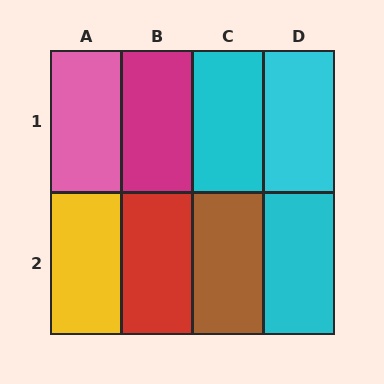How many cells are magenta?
1 cell is magenta.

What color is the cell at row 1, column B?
Magenta.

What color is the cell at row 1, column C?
Cyan.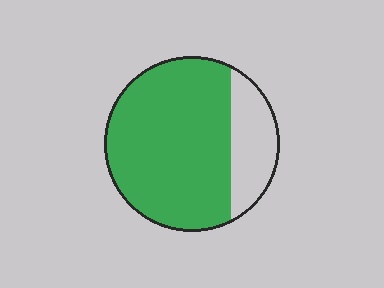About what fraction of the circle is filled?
About three quarters (3/4).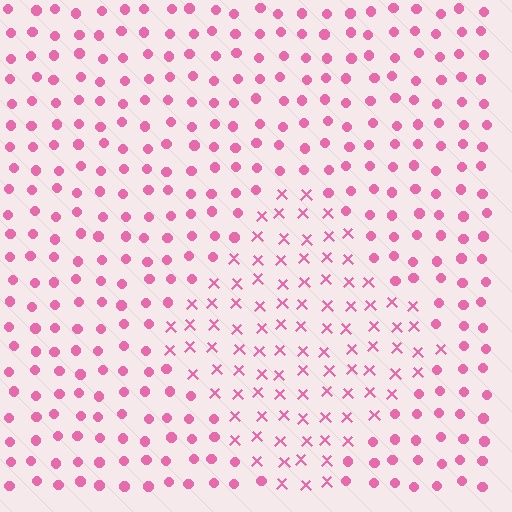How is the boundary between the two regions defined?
The boundary is defined by a change in element shape: X marks inside vs. circles outside. All elements share the same color and spacing.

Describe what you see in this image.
The image is filled with small pink elements arranged in a uniform grid. A diamond-shaped region contains X marks, while the surrounding area contains circles. The boundary is defined purely by the change in element shape.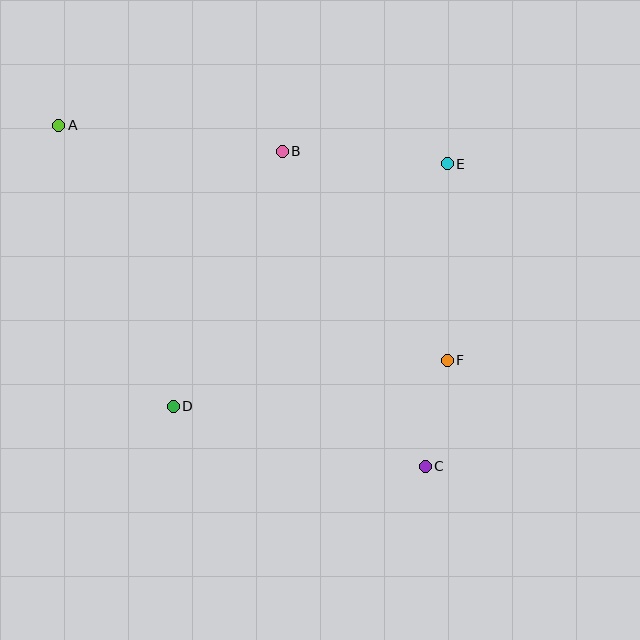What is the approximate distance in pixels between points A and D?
The distance between A and D is approximately 303 pixels.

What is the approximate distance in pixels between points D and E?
The distance between D and E is approximately 366 pixels.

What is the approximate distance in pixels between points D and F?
The distance between D and F is approximately 278 pixels.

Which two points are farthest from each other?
Points A and C are farthest from each other.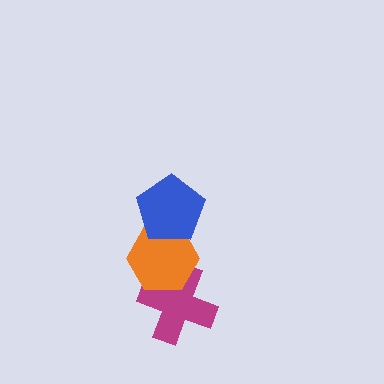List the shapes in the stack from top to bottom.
From top to bottom: the blue pentagon, the orange hexagon, the magenta cross.